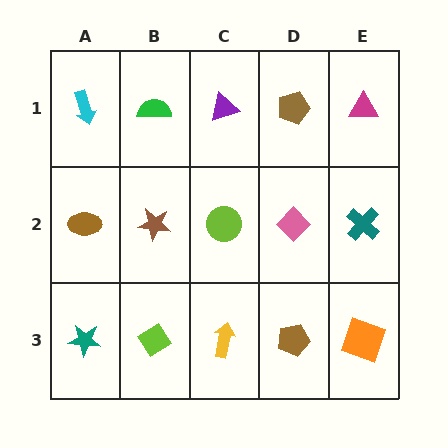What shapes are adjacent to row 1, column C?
A lime circle (row 2, column C), a green semicircle (row 1, column B), a brown pentagon (row 1, column D).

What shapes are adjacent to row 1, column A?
A brown ellipse (row 2, column A), a green semicircle (row 1, column B).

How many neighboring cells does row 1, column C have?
3.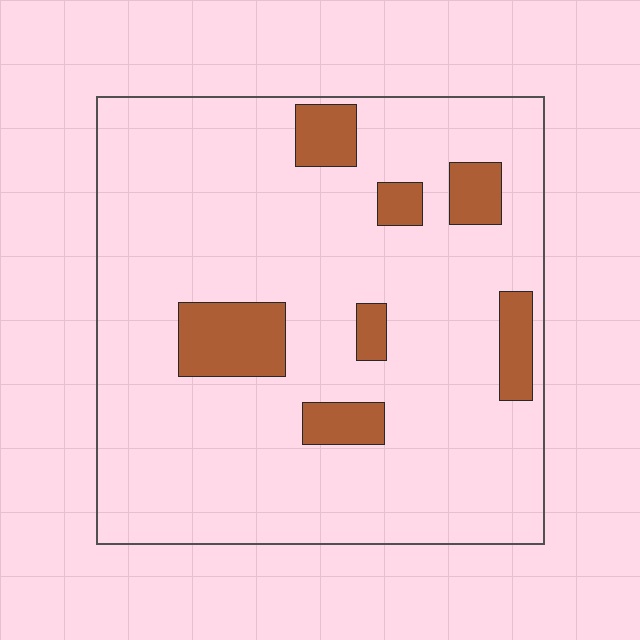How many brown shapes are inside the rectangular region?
7.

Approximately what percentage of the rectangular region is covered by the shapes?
Approximately 15%.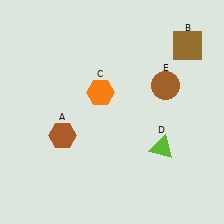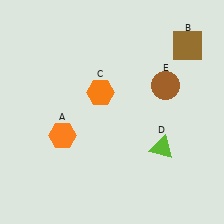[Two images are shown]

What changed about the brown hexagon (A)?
In Image 1, A is brown. In Image 2, it changed to orange.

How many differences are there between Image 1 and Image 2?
There is 1 difference between the two images.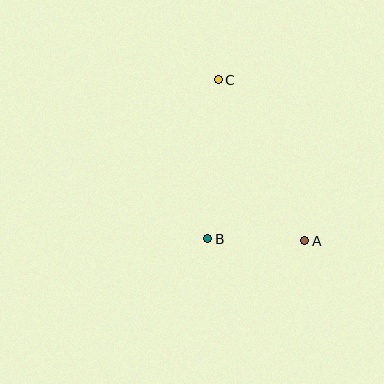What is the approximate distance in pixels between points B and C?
The distance between B and C is approximately 159 pixels.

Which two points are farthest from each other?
Points A and C are farthest from each other.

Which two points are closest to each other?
Points A and B are closest to each other.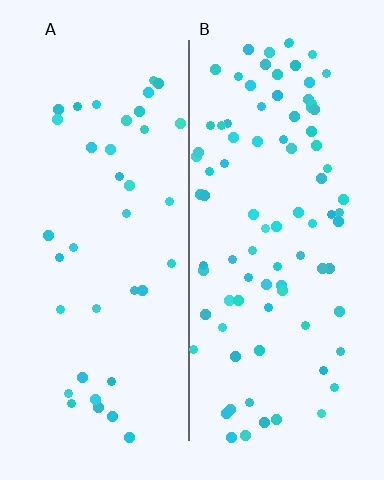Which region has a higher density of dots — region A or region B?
B (the right).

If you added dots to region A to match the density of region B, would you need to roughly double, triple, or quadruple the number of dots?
Approximately double.